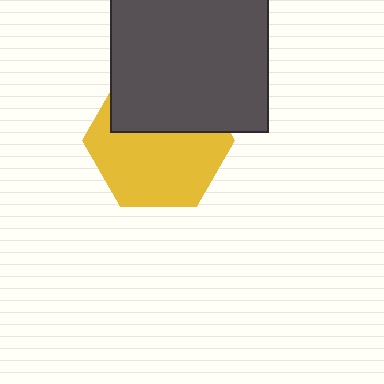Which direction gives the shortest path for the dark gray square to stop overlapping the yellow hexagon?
Moving up gives the shortest separation.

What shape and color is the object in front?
The object in front is a dark gray square.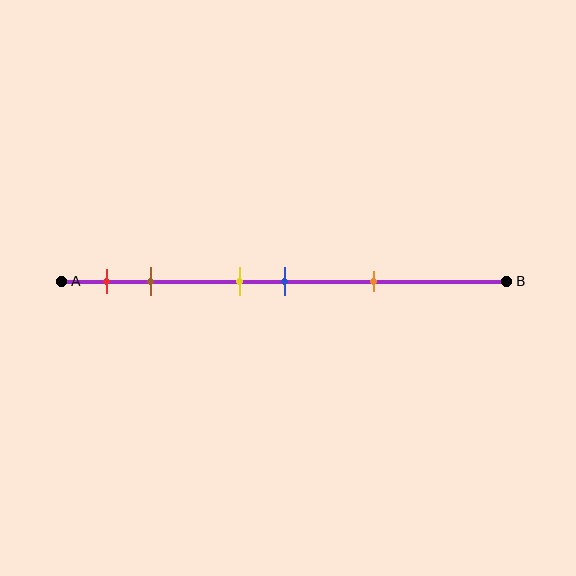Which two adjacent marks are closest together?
The yellow and blue marks are the closest adjacent pair.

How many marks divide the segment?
There are 5 marks dividing the segment.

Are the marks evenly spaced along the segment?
No, the marks are not evenly spaced.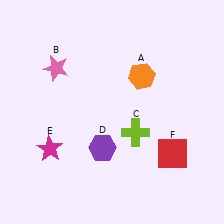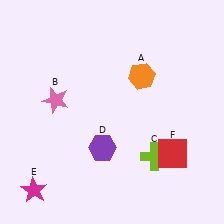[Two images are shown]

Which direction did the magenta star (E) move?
The magenta star (E) moved down.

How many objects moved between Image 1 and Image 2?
3 objects moved between the two images.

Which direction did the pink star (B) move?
The pink star (B) moved down.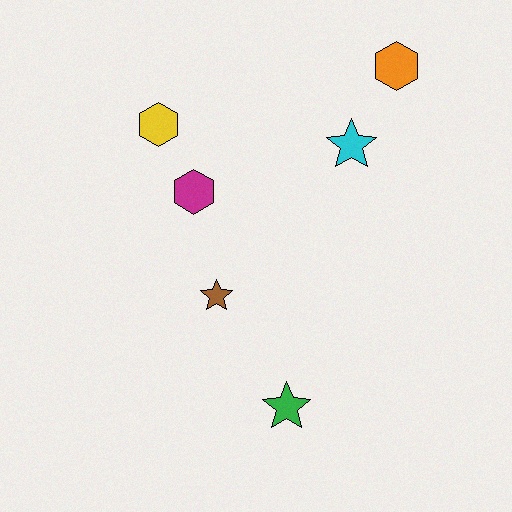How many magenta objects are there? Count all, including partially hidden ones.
There is 1 magenta object.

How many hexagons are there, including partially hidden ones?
There are 3 hexagons.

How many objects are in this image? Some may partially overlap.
There are 6 objects.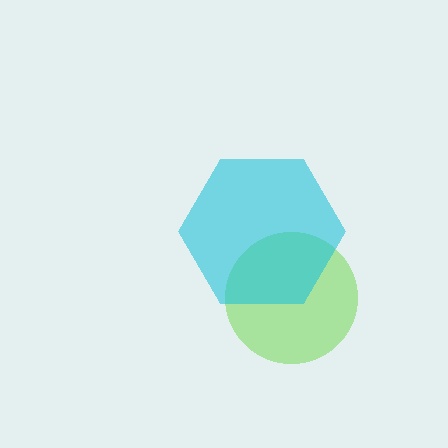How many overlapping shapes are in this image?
There are 2 overlapping shapes in the image.